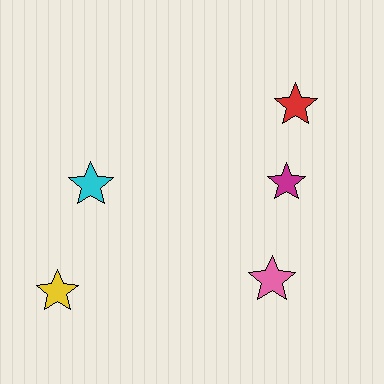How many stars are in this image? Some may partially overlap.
There are 5 stars.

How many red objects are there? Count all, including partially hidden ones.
There is 1 red object.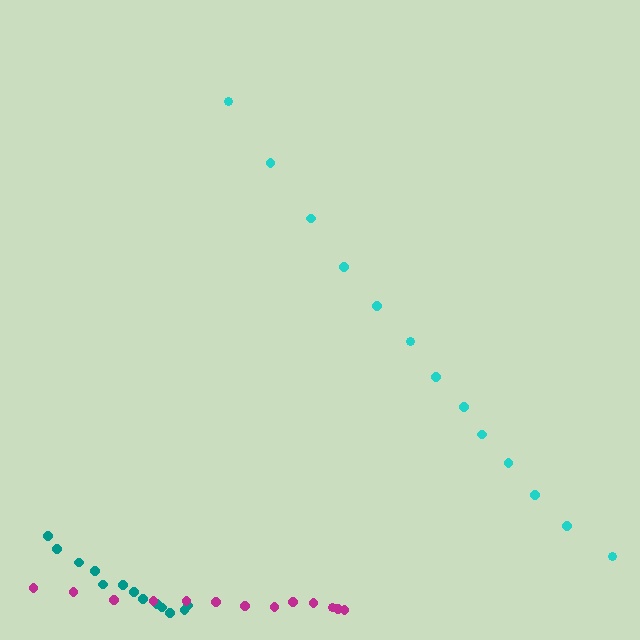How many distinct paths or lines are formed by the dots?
There are 3 distinct paths.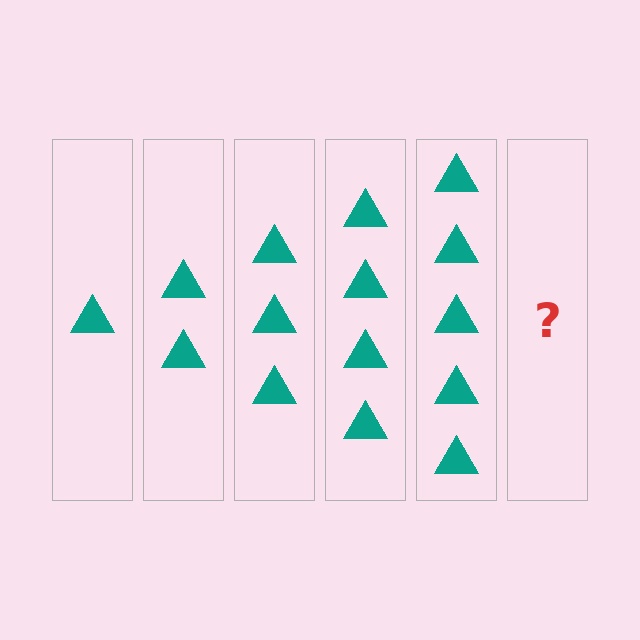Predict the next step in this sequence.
The next step is 6 triangles.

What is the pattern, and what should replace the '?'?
The pattern is that each step adds one more triangle. The '?' should be 6 triangles.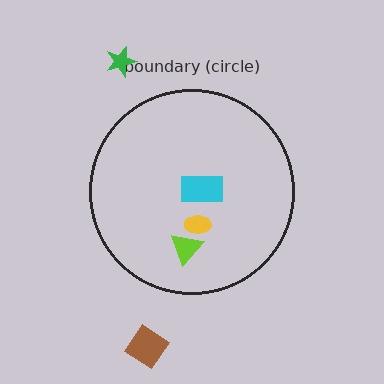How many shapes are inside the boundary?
3 inside, 2 outside.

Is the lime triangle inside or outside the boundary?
Inside.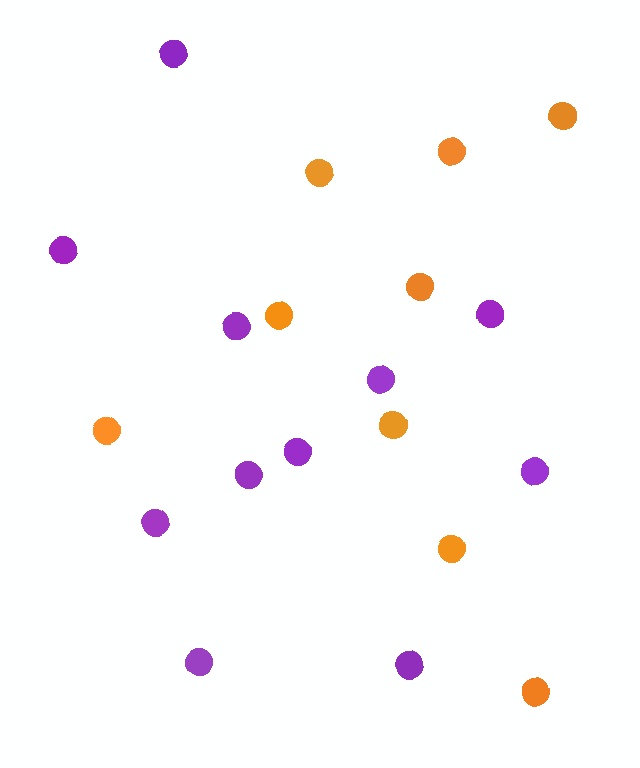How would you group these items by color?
There are 2 groups: one group of purple circles (11) and one group of orange circles (9).